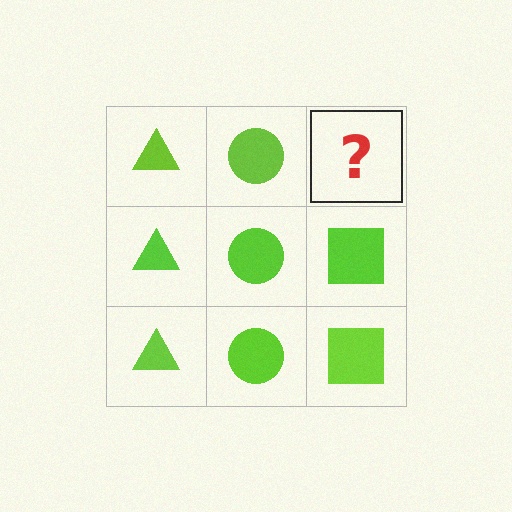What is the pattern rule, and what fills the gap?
The rule is that each column has a consistent shape. The gap should be filled with a lime square.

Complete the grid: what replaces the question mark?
The question mark should be replaced with a lime square.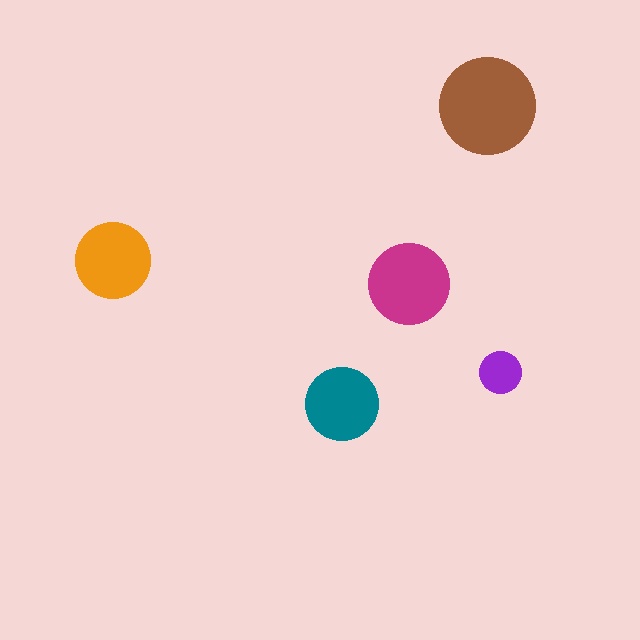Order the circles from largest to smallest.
the brown one, the magenta one, the orange one, the teal one, the purple one.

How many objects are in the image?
There are 5 objects in the image.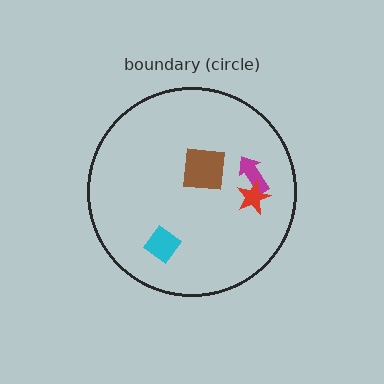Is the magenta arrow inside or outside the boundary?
Inside.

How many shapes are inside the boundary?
4 inside, 0 outside.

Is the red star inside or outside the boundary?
Inside.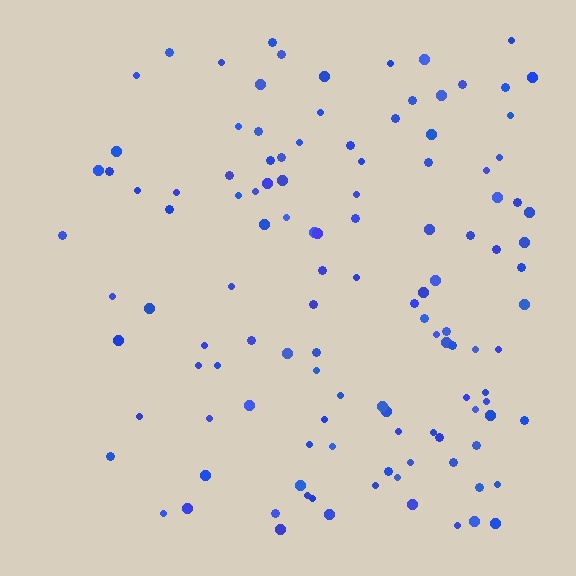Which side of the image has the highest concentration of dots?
The right.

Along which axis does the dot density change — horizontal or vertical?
Horizontal.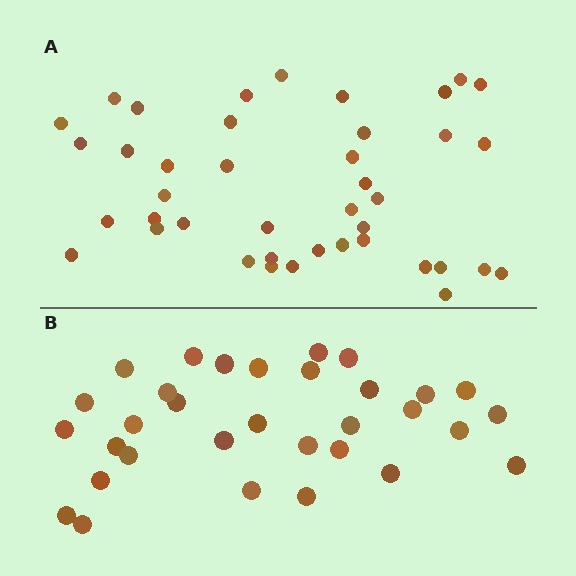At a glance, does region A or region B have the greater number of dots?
Region A (the top region) has more dots.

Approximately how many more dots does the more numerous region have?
Region A has roughly 8 or so more dots than region B.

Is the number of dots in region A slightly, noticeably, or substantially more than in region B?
Region A has noticeably more, but not dramatically so. The ratio is roughly 1.3 to 1.